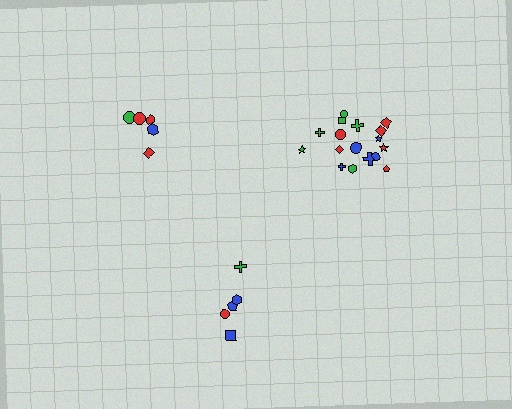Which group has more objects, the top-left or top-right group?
The top-right group.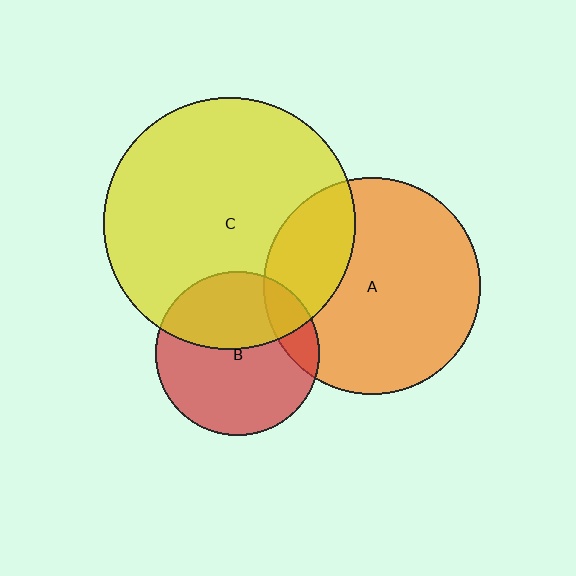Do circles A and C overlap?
Yes.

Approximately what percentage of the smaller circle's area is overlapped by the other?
Approximately 25%.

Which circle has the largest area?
Circle C (yellow).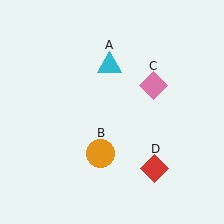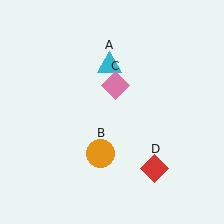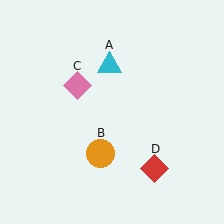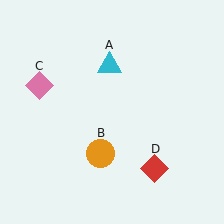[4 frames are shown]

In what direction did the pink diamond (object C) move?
The pink diamond (object C) moved left.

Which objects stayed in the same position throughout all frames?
Cyan triangle (object A) and orange circle (object B) and red diamond (object D) remained stationary.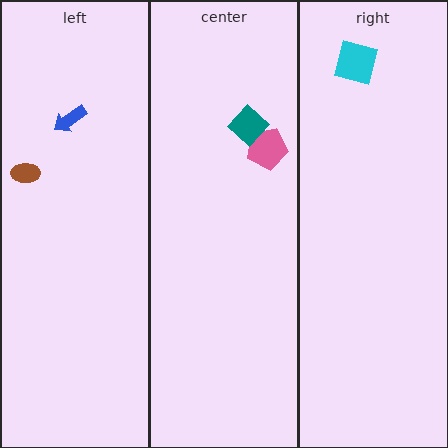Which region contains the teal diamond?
The center region.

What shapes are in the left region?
The brown ellipse, the blue arrow.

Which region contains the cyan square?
The right region.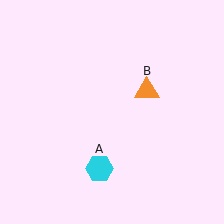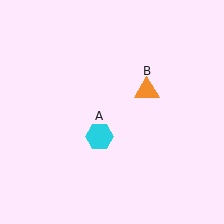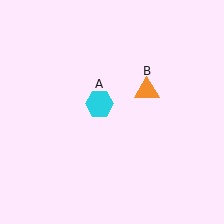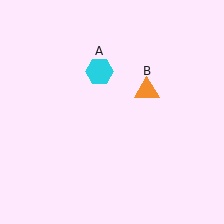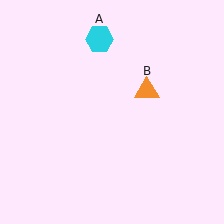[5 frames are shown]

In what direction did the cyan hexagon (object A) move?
The cyan hexagon (object A) moved up.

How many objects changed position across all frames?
1 object changed position: cyan hexagon (object A).